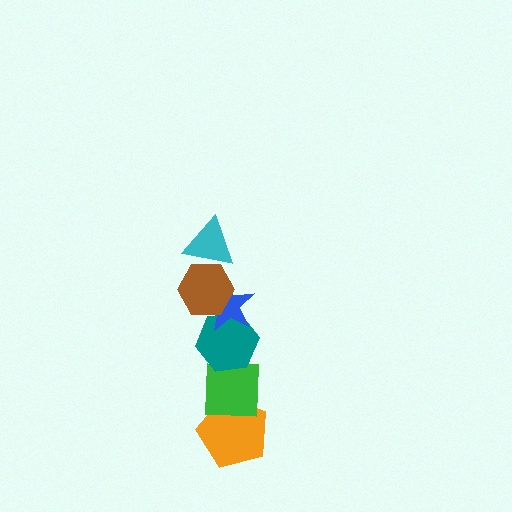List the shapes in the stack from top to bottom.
From top to bottom: the cyan triangle, the brown hexagon, the blue star, the teal hexagon, the green square, the orange pentagon.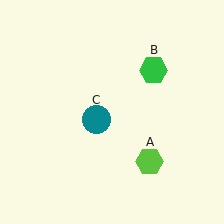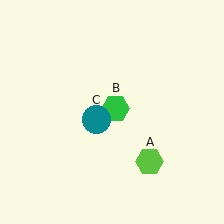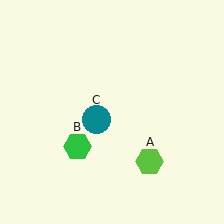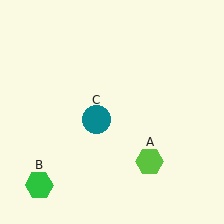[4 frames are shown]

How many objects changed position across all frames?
1 object changed position: green hexagon (object B).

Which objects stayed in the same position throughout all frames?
Lime hexagon (object A) and teal circle (object C) remained stationary.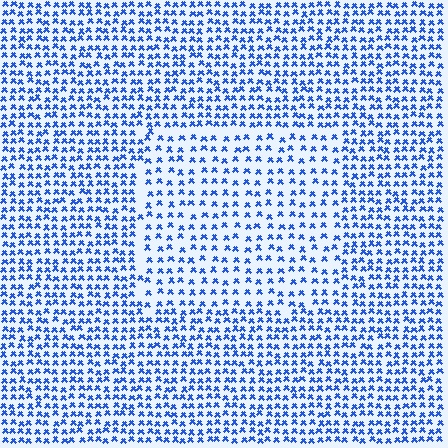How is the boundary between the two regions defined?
The boundary is defined by a change in element density (approximately 1.7x ratio). All elements are the same color, size, and shape.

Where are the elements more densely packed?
The elements are more densely packed outside the rectangle boundary.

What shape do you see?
I see a rectangle.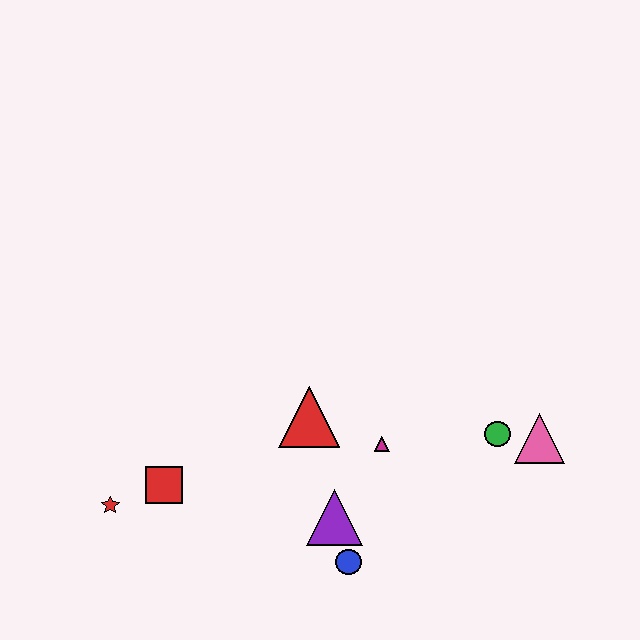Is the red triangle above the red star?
Yes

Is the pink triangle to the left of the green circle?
No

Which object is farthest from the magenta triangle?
The red star is farthest from the magenta triangle.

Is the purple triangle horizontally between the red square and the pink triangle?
Yes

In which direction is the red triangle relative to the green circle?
The red triangle is to the left of the green circle.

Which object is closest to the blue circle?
The purple triangle is closest to the blue circle.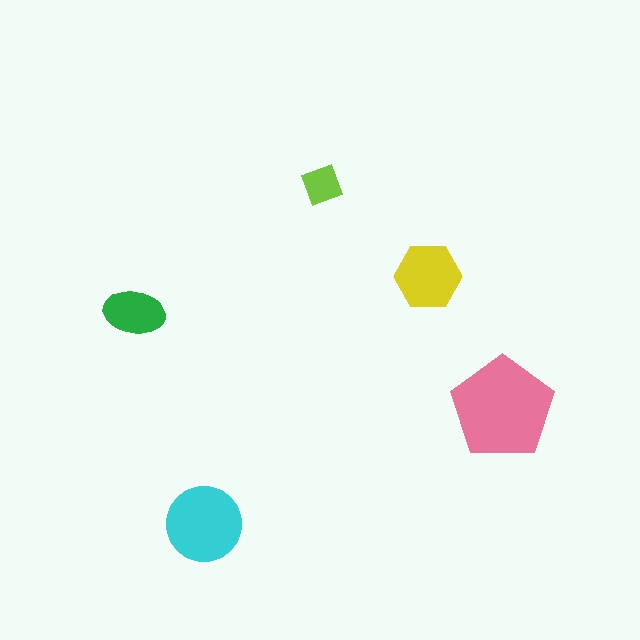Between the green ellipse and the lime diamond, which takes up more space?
The green ellipse.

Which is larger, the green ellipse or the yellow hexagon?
The yellow hexagon.